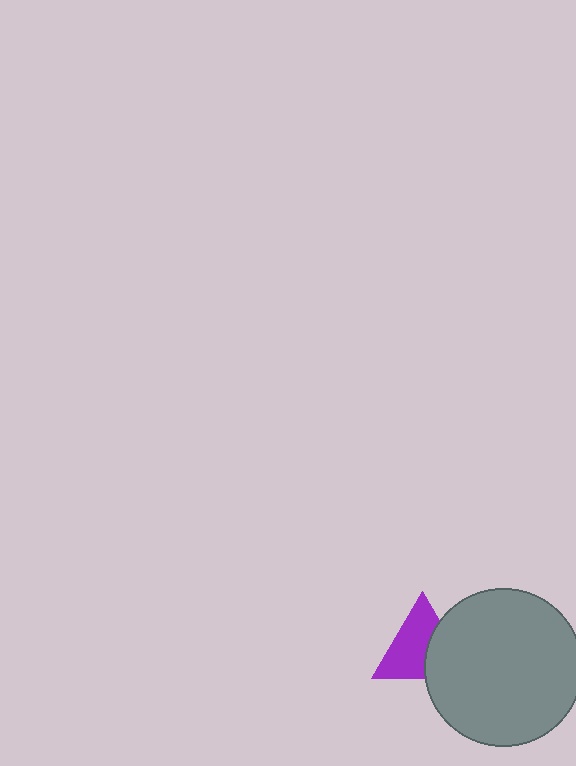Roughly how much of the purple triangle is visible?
About half of it is visible (roughly 63%).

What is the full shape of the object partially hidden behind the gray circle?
The partially hidden object is a purple triangle.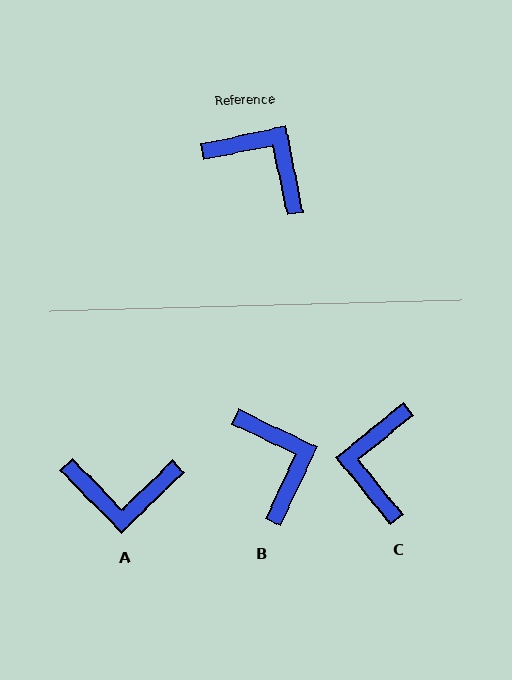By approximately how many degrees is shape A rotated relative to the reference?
Approximately 147 degrees clockwise.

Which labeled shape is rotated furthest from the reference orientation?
A, about 147 degrees away.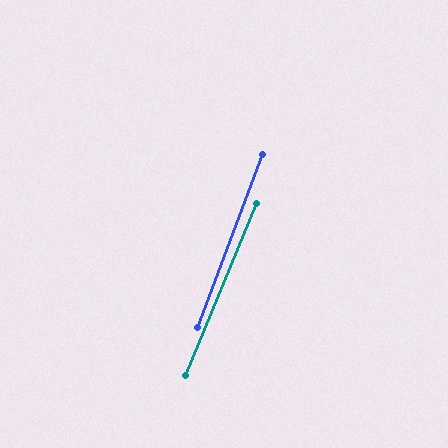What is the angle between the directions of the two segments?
Approximately 2 degrees.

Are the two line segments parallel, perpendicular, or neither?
Parallel — their directions differ by only 1.9°.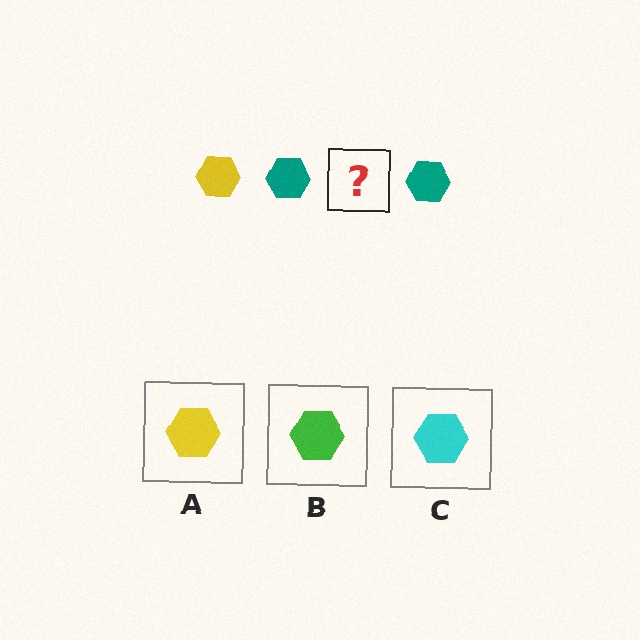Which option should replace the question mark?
Option A.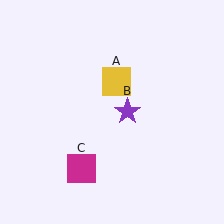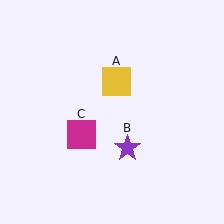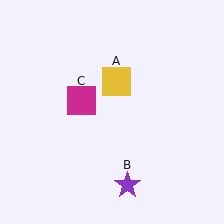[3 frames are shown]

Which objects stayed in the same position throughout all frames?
Yellow square (object A) remained stationary.